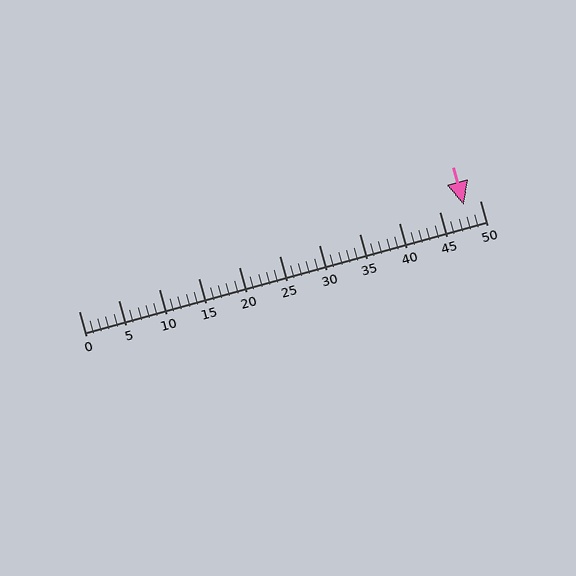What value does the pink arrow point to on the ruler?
The pink arrow points to approximately 48.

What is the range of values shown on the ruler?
The ruler shows values from 0 to 50.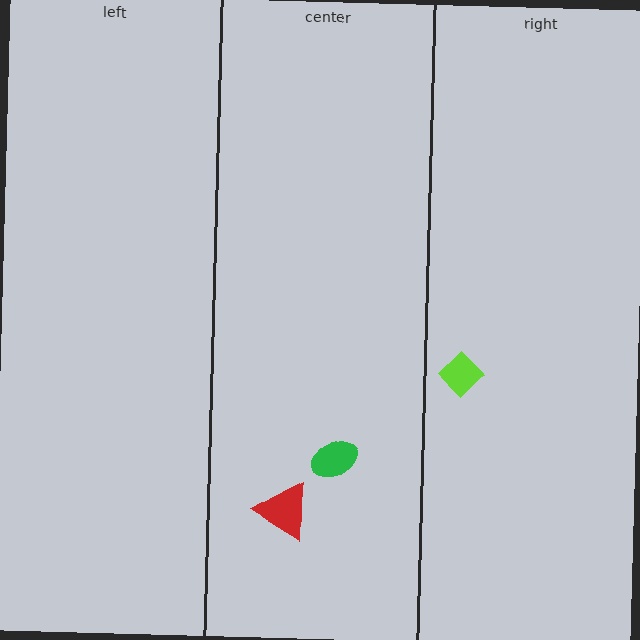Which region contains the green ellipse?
The center region.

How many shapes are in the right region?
1.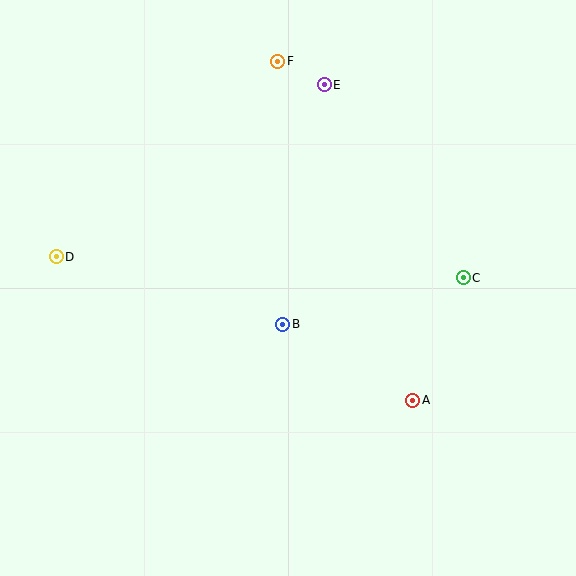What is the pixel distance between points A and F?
The distance between A and F is 365 pixels.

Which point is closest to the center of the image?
Point B at (283, 324) is closest to the center.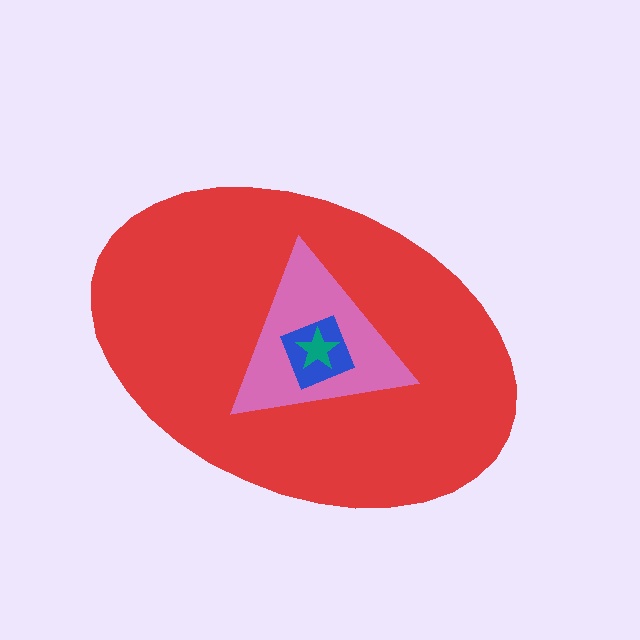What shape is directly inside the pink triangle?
The blue square.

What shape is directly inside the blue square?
The teal star.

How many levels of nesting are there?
4.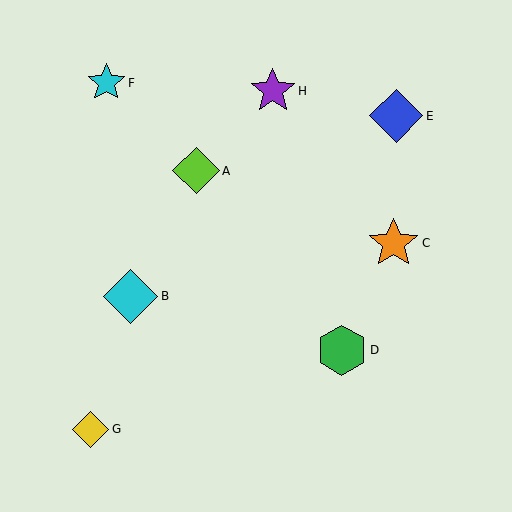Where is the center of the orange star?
The center of the orange star is at (393, 243).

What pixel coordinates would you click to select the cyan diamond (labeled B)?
Click at (131, 296) to select the cyan diamond B.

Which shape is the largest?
The cyan diamond (labeled B) is the largest.